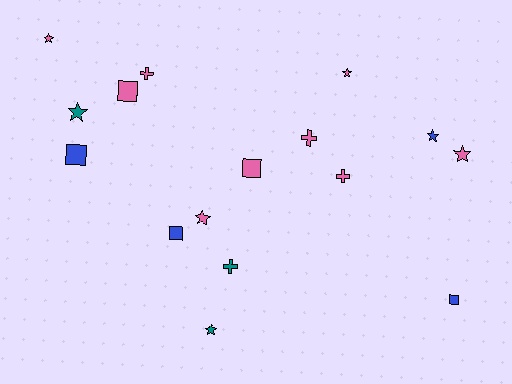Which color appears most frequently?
Pink, with 9 objects.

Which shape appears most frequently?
Star, with 7 objects.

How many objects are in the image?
There are 16 objects.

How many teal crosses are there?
There is 1 teal cross.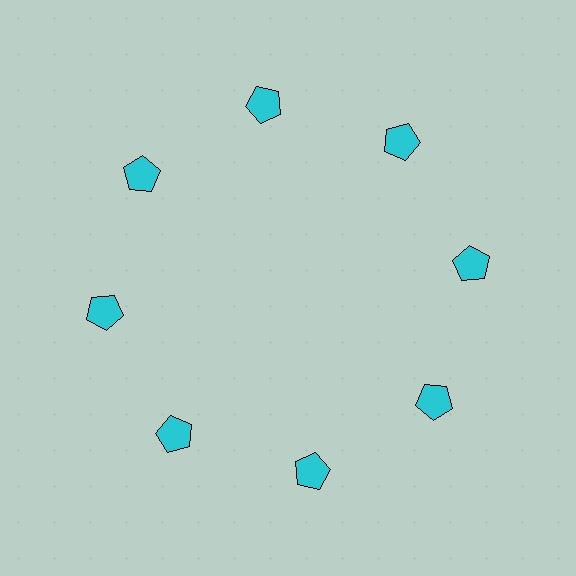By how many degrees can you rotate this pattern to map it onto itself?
The pattern maps onto itself every 45 degrees of rotation.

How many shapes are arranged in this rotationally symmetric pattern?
There are 8 shapes, arranged in 8 groups of 1.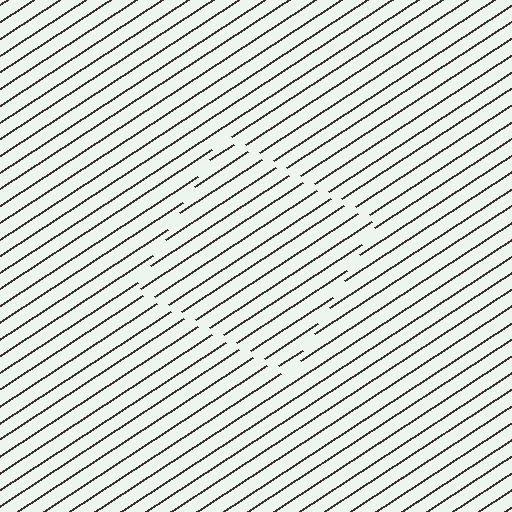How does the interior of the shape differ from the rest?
The interior of the shape contains the same grating, shifted by half a period — the contour is defined by the phase discontinuity where line-ends from the inner and outer gratings abut.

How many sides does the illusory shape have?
4 sides — the line-ends trace a square.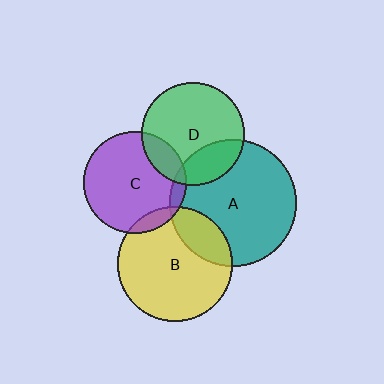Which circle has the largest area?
Circle A (teal).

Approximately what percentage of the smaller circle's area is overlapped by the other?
Approximately 25%.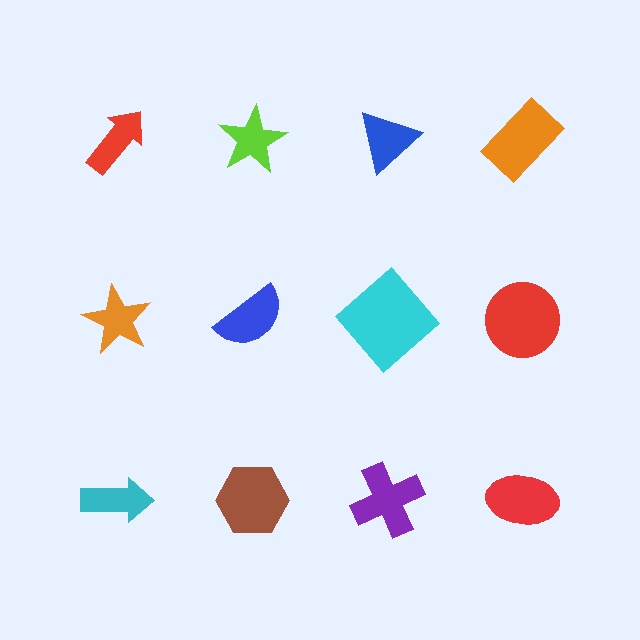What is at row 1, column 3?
A blue triangle.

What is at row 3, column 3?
A purple cross.